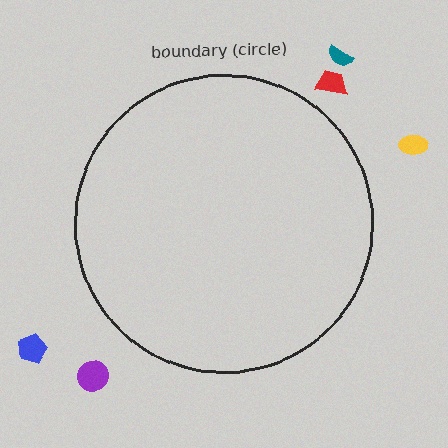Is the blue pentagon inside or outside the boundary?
Outside.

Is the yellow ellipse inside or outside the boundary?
Outside.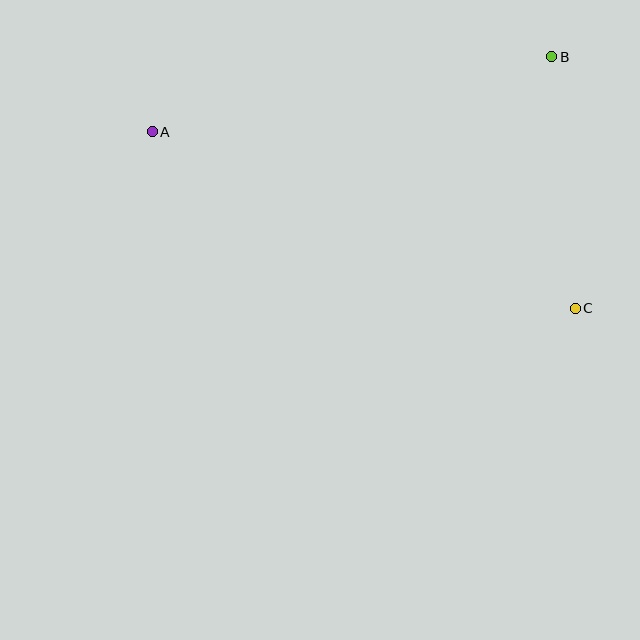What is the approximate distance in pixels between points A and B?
The distance between A and B is approximately 406 pixels.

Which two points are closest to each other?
Points B and C are closest to each other.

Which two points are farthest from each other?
Points A and C are farthest from each other.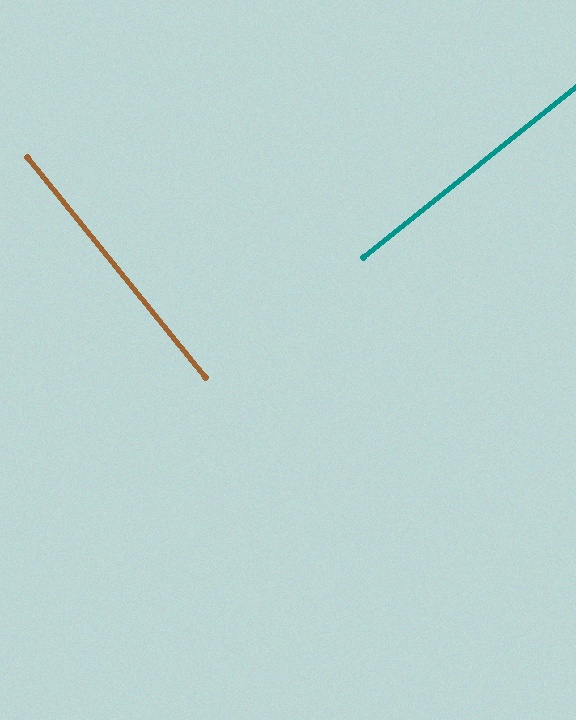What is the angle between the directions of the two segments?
Approximately 89 degrees.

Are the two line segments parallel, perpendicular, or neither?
Perpendicular — they meet at approximately 89°.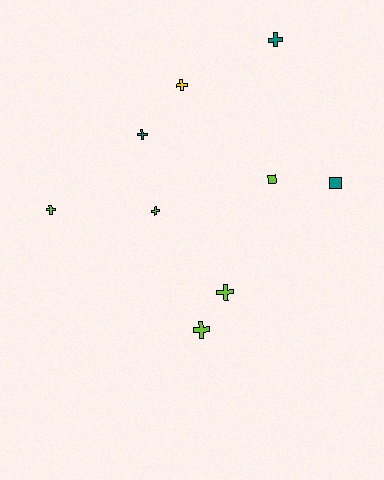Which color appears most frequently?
Lime, with 5 objects.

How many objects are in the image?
There are 9 objects.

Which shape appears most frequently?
Cross, with 7 objects.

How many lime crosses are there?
There are 4 lime crosses.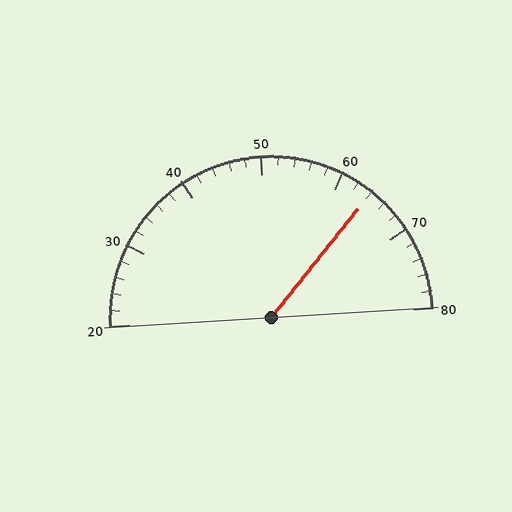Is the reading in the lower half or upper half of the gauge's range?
The reading is in the upper half of the range (20 to 80).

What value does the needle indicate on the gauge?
The needle indicates approximately 64.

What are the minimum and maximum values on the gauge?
The gauge ranges from 20 to 80.